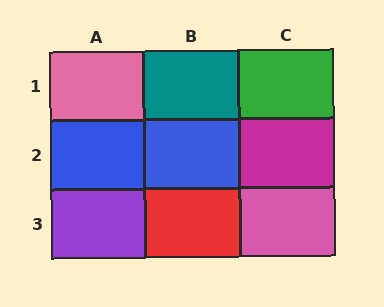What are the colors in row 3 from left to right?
Purple, red, pink.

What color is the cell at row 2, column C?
Magenta.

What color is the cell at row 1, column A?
Pink.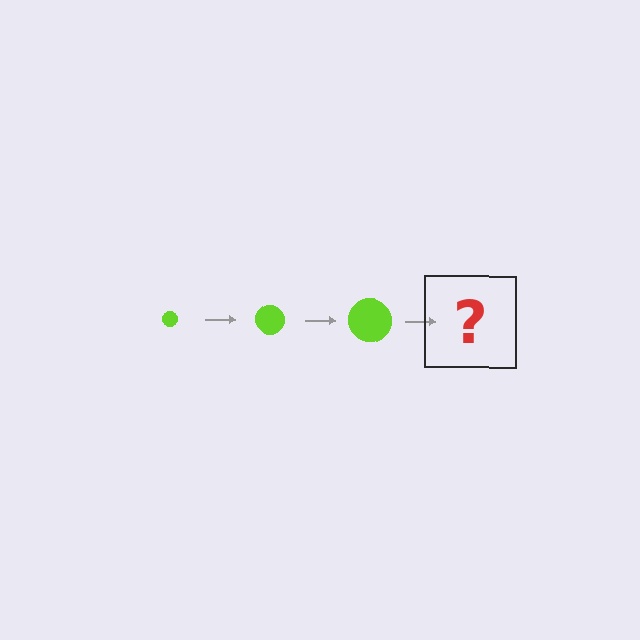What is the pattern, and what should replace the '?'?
The pattern is that the circle gets progressively larger each step. The '?' should be a lime circle, larger than the previous one.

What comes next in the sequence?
The next element should be a lime circle, larger than the previous one.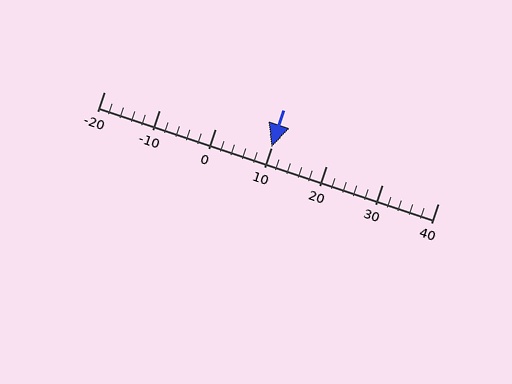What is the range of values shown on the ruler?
The ruler shows values from -20 to 40.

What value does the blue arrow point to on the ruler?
The blue arrow points to approximately 10.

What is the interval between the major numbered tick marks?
The major tick marks are spaced 10 units apart.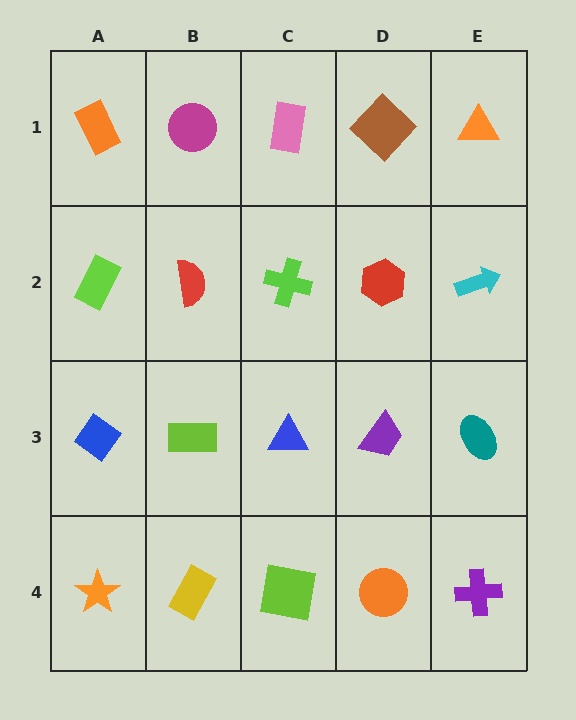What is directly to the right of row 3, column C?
A purple trapezoid.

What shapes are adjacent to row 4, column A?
A blue diamond (row 3, column A), a yellow rectangle (row 4, column B).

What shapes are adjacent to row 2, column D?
A brown diamond (row 1, column D), a purple trapezoid (row 3, column D), a lime cross (row 2, column C), a cyan arrow (row 2, column E).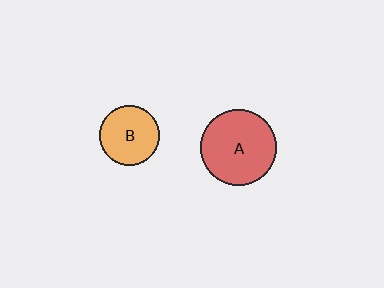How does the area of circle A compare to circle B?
Approximately 1.6 times.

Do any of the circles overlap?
No, none of the circles overlap.